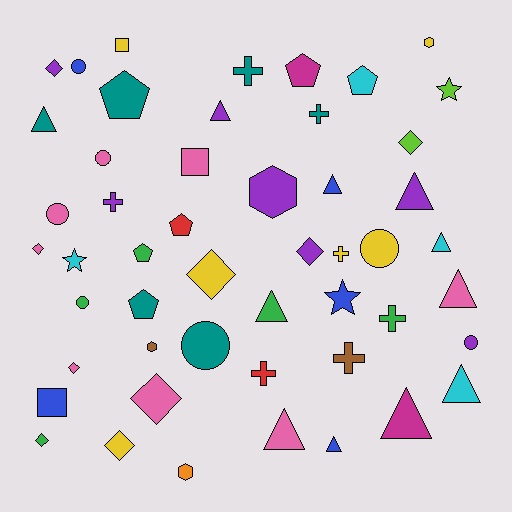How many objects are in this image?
There are 50 objects.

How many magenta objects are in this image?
There are 2 magenta objects.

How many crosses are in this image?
There are 7 crosses.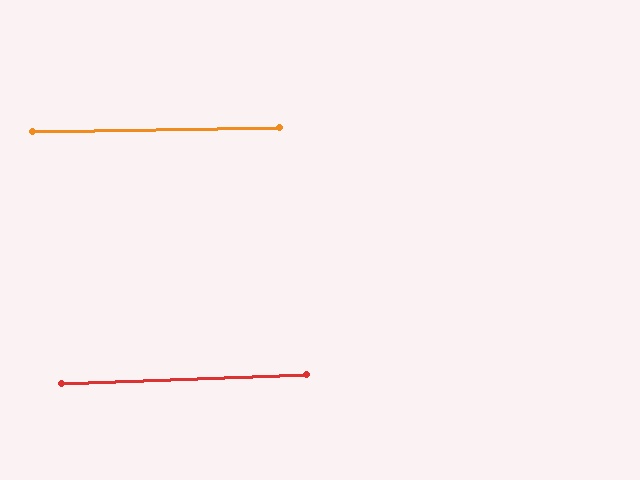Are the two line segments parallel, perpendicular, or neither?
Parallel — their directions differ by only 1.1°.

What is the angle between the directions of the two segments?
Approximately 1 degree.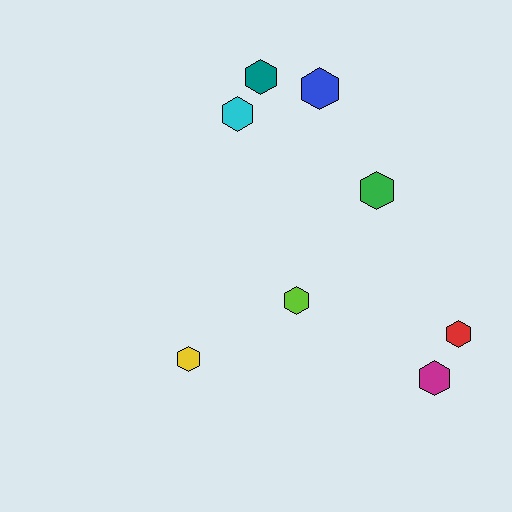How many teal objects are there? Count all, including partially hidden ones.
There is 1 teal object.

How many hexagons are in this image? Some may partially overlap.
There are 8 hexagons.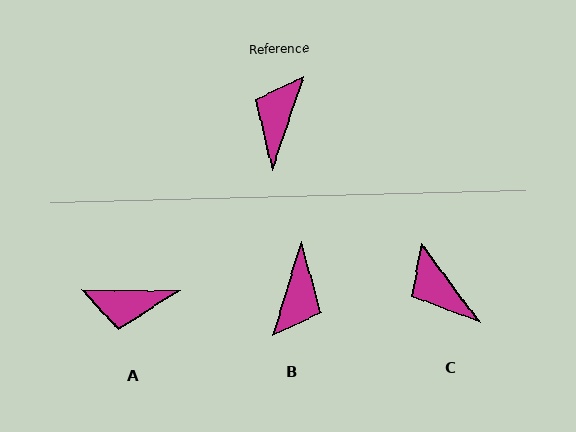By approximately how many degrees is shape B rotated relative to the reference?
Approximately 178 degrees clockwise.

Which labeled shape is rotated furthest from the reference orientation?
B, about 178 degrees away.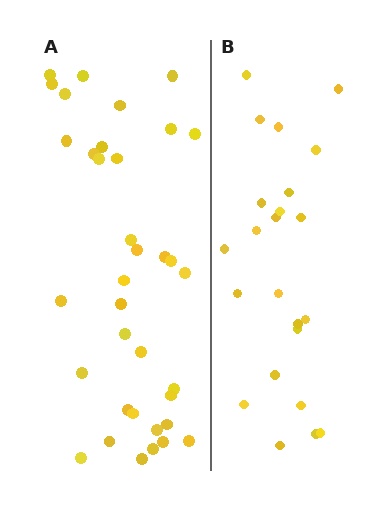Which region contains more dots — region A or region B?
Region A (the left region) has more dots.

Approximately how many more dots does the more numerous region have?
Region A has approximately 15 more dots than region B.